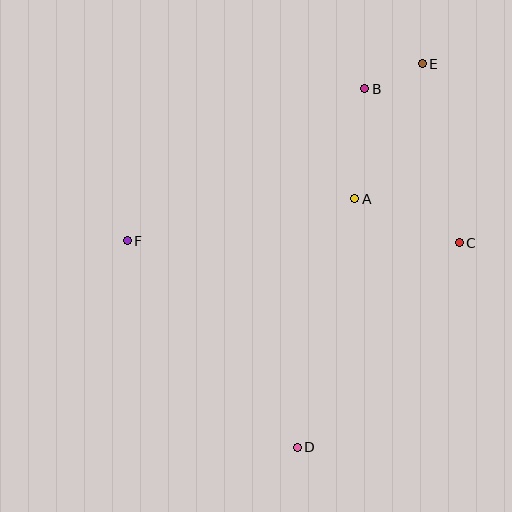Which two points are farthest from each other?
Points D and E are farthest from each other.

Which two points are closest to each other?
Points B and E are closest to each other.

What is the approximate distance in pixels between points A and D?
The distance between A and D is approximately 255 pixels.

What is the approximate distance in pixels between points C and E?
The distance between C and E is approximately 183 pixels.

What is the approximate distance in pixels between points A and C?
The distance between A and C is approximately 114 pixels.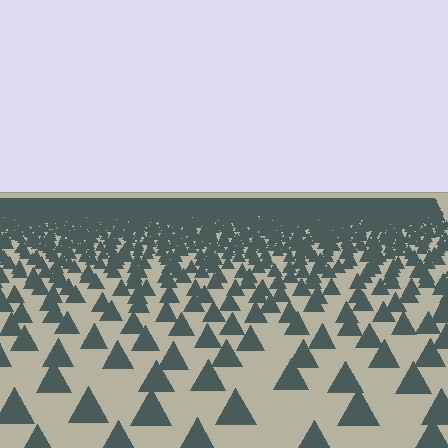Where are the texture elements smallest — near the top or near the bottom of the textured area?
Near the top.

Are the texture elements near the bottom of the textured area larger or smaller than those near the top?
Larger. Near the bottom, elements are closer to the viewer and appear at a bigger on-screen size.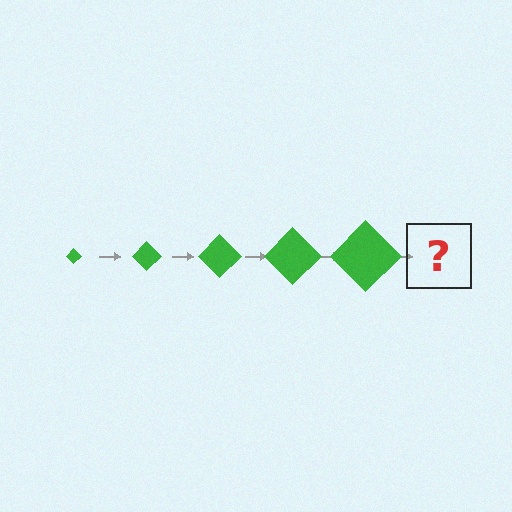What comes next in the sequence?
The next element should be a green diamond, larger than the previous one.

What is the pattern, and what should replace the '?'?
The pattern is that the diamond gets progressively larger each step. The '?' should be a green diamond, larger than the previous one.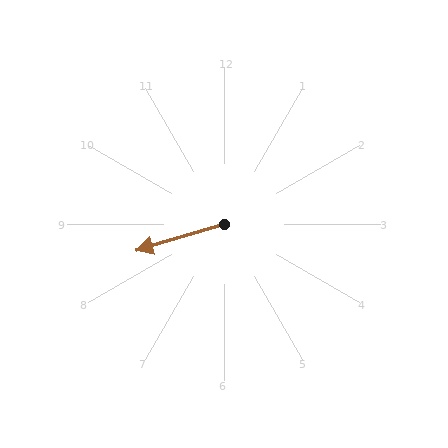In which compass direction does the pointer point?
West.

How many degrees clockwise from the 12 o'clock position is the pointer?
Approximately 253 degrees.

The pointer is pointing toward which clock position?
Roughly 8 o'clock.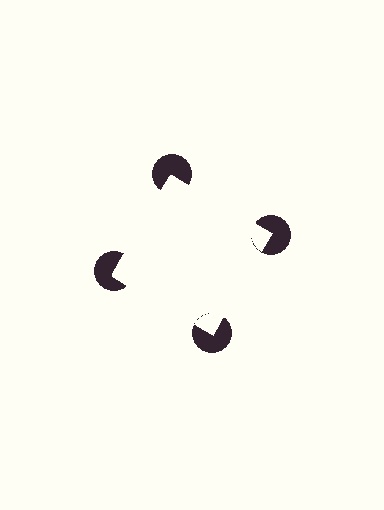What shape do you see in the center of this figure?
An illusory square — its edges are inferred from the aligned wedge cuts in the pac-man discs, not physically drawn.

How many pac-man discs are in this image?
There are 4 — one at each vertex of the illusory square.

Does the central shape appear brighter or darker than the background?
It typically appears slightly brighter than the background, even though no actual brightness change is drawn.